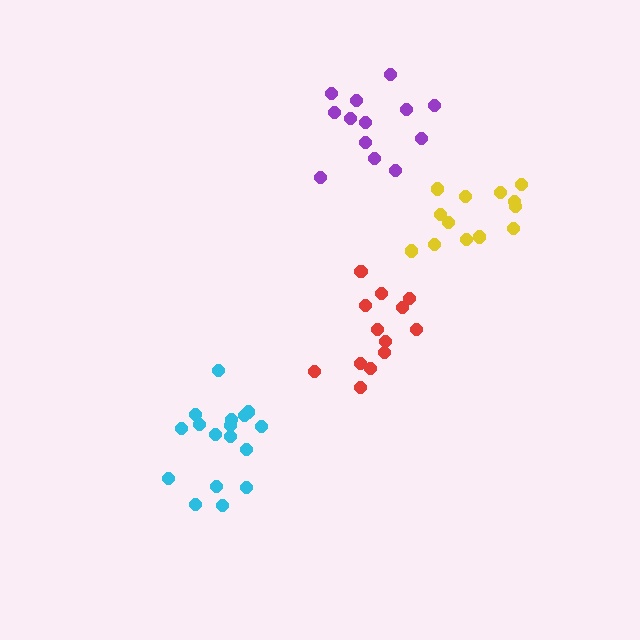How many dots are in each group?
Group 1: 13 dots, Group 2: 17 dots, Group 3: 13 dots, Group 4: 13 dots (56 total).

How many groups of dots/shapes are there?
There are 4 groups.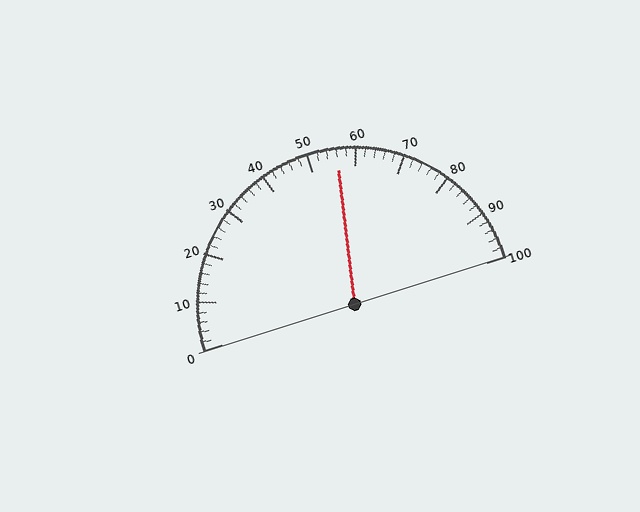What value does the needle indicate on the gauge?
The needle indicates approximately 56.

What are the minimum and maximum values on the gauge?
The gauge ranges from 0 to 100.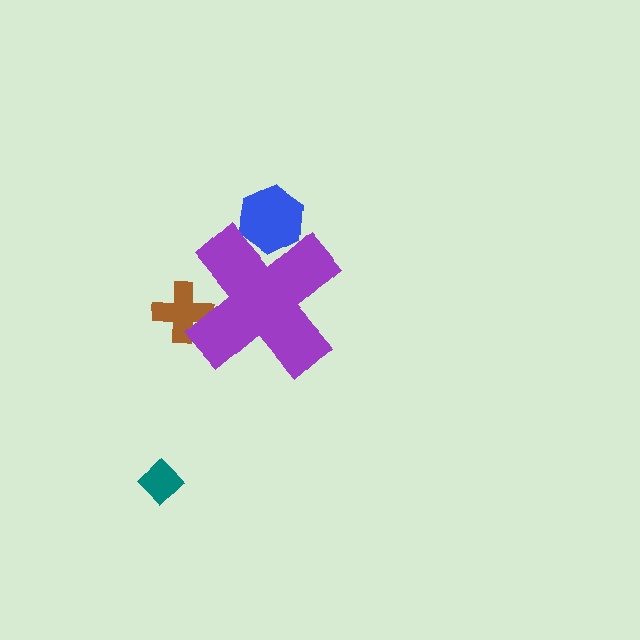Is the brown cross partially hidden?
Yes, the brown cross is partially hidden behind the purple cross.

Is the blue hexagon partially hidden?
Yes, the blue hexagon is partially hidden behind the purple cross.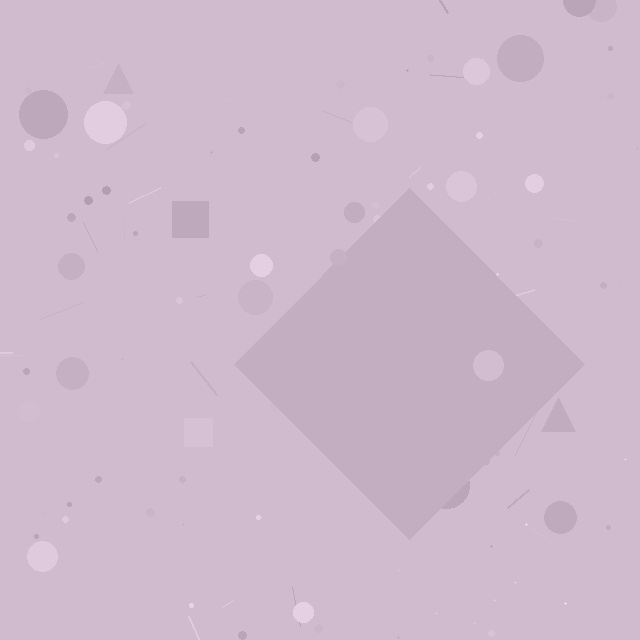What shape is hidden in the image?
A diamond is hidden in the image.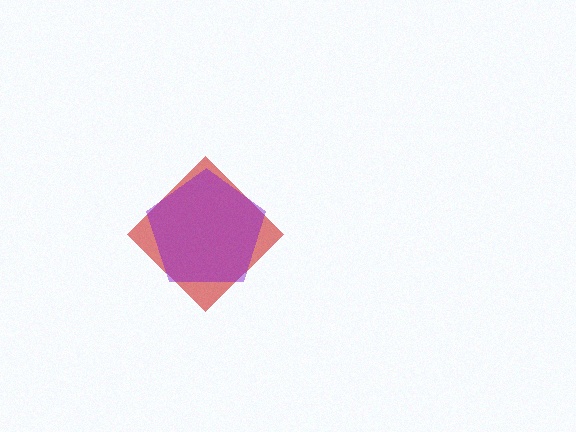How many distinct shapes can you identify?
There are 2 distinct shapes: a red diamond, a purple pentagon.